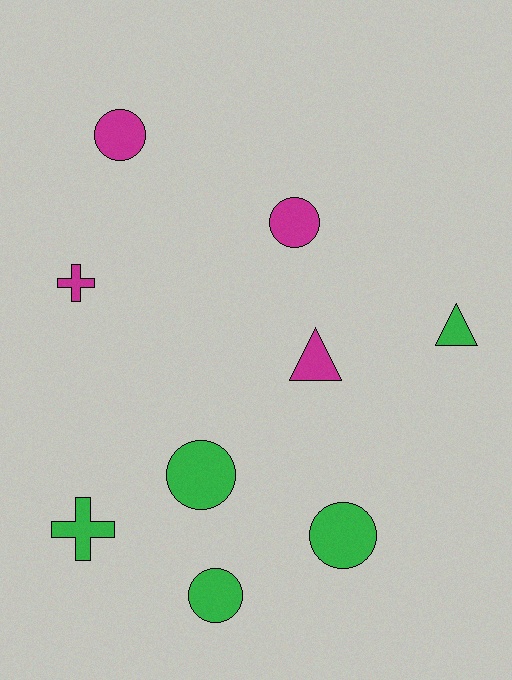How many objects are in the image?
There are 9 objects.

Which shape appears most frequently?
Circle, with 5 objects.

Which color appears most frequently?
Green, with 5 objects.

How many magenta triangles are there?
There is 1 magenta triangle.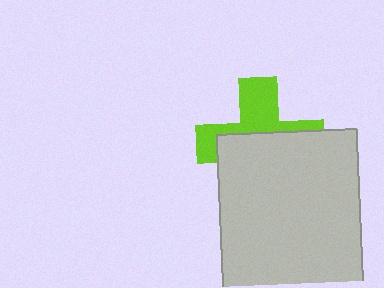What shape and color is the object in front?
The object in front is a light gray rectangle.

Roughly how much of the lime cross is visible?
A small part of it is visible (roughly 43%).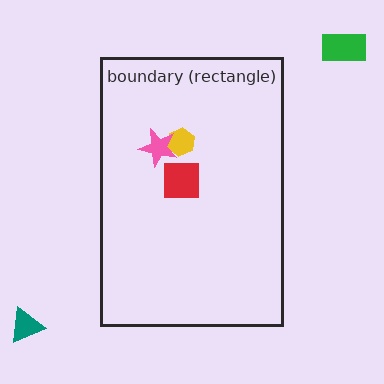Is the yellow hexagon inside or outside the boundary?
Inside.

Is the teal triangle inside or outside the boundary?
Outside.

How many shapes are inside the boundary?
3 inside, 2 outside.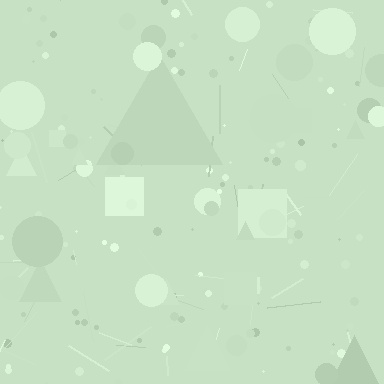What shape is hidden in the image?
A triangle is hidden in the image.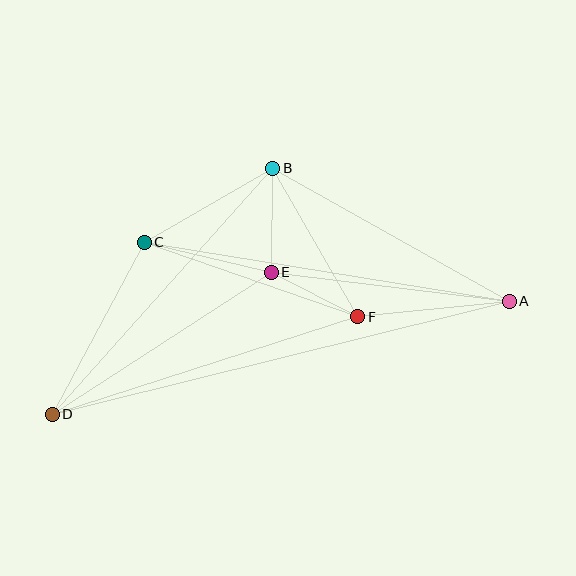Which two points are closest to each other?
Points E and F are closest to each other.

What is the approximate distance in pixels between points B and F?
The distance between B and F is approximately 171 pixels.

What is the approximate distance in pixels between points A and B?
The distance between A and B is approximately 271 pixels.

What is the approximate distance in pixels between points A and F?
The distance between A and F is approximately 152 pixels.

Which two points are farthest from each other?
Points A and D are farthest from each other.